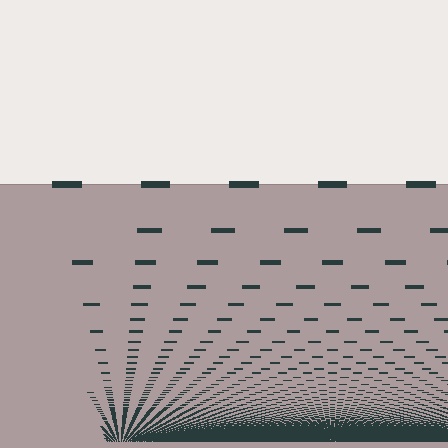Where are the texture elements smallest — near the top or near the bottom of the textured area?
Near the bottom.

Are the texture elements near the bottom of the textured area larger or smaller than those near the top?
Smaller. The gradient is inverted — elements near the bottom are smaller and denser.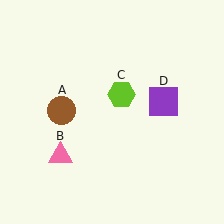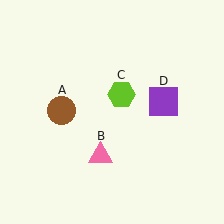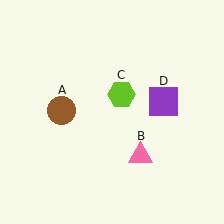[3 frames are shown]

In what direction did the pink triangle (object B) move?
The pink triangle (object B) moved right.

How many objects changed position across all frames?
1 object changed position: pink triangle (object B).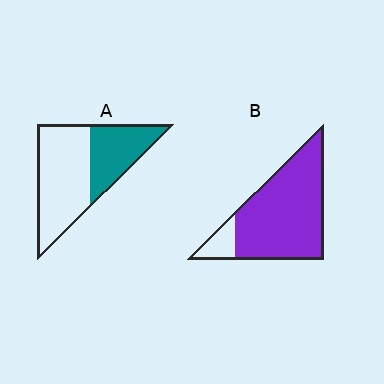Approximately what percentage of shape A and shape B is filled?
A is approximately 40% and B is approximately 85%.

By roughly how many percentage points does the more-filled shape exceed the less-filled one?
By roughly 50 percentage points (B over A).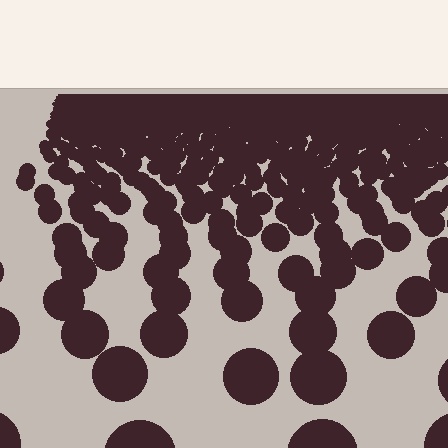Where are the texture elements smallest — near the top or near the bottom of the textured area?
Near the top.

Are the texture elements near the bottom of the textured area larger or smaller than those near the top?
Larger. Near the bottom, elements are closer to the viewer and appear at a bigger on-screen size.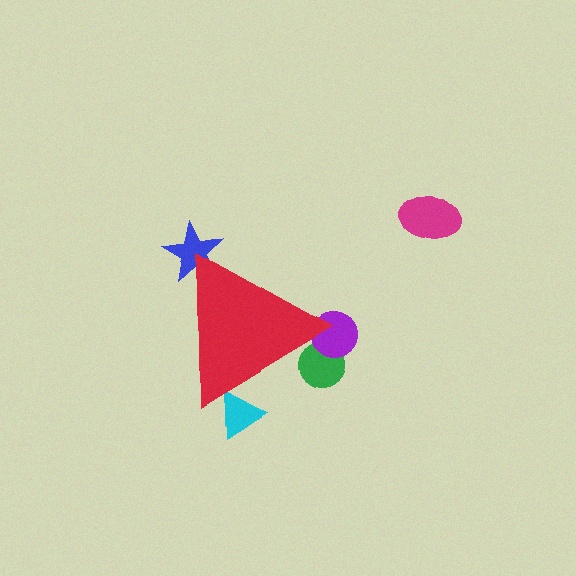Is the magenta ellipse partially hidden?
No, the magenta ellipse is fully visible.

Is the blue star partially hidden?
Yes, the blue star is partially hidden behind the red triangle.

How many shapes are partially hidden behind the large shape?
4 shapes are partially hidden.